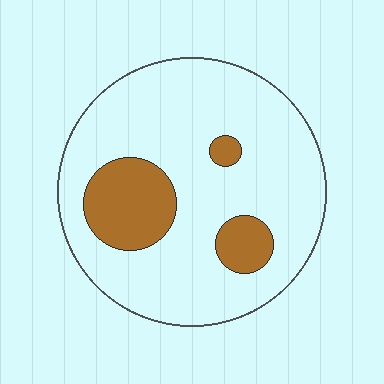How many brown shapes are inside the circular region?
3.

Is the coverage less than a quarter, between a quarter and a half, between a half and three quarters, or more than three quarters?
Less than a quarter.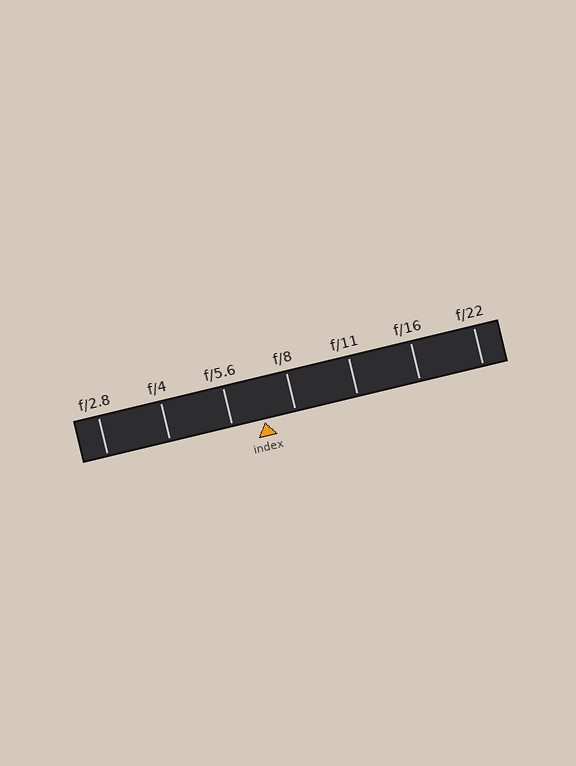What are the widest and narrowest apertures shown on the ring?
The widest aperture shown is f/2.8 and the narrowest is f/22.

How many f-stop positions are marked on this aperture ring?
There are 7 f-stop positions marked.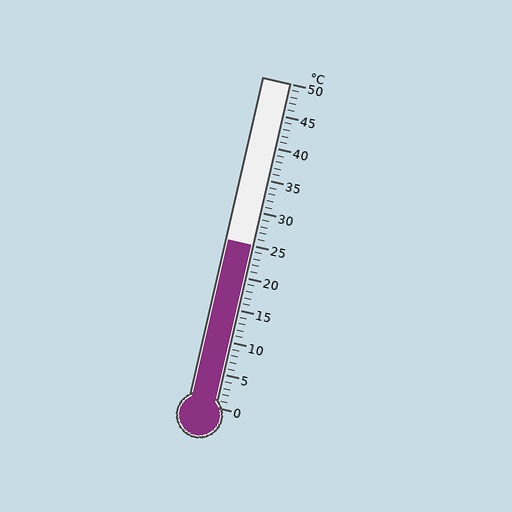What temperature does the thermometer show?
The thermometer shows approximately 25°C.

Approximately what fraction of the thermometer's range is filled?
The thermometer is filled to approximately 50% of its range.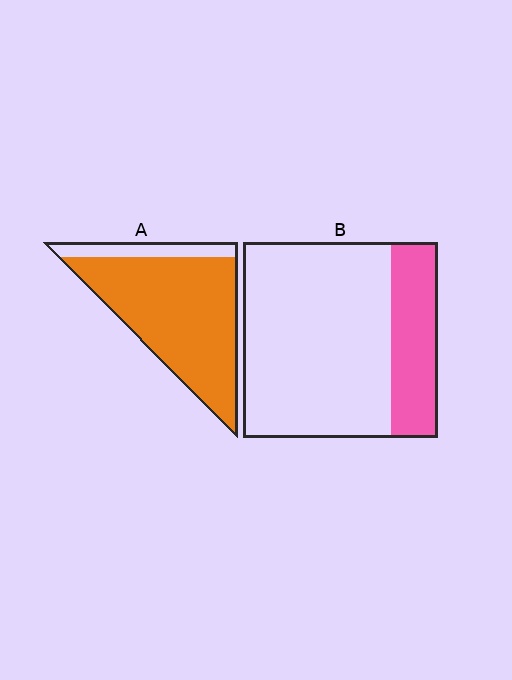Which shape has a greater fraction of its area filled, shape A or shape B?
Shape A.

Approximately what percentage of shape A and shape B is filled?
A is approximately 85% and B is approximately 25%.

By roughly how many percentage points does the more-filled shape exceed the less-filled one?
By roughly 60 percentage points (A over B).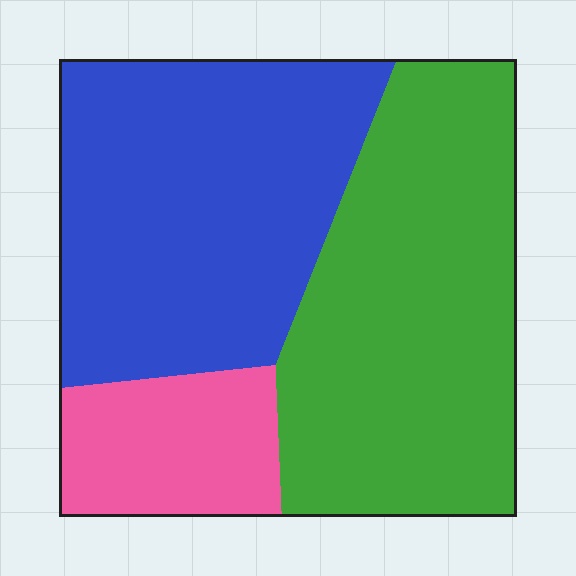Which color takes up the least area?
Pink, at roughly 15%.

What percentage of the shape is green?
Green takes up between a quarter and a half of the shape.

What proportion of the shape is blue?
Blue covers around 40% of the shape.